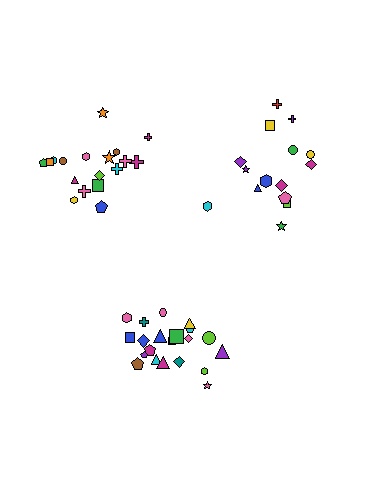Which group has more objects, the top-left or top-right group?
The top-left group.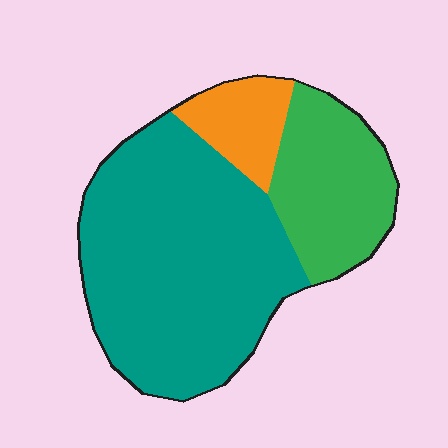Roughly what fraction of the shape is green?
Green covers about 25% of the shape.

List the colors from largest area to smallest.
From largest to smallest: teal, green, orange.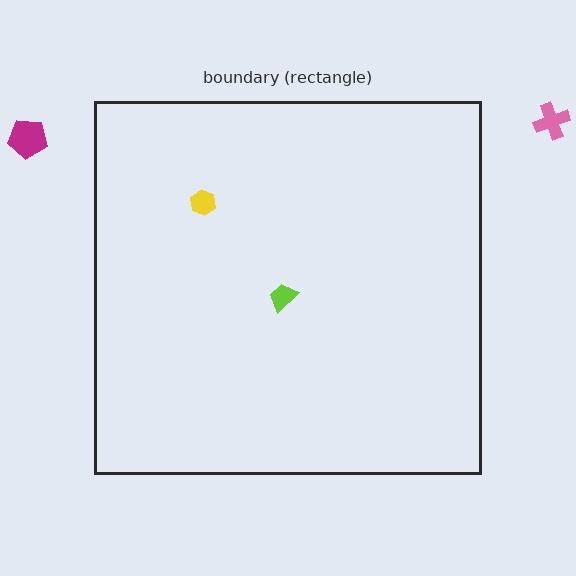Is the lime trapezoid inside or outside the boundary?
Inside.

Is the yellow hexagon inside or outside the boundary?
Inside.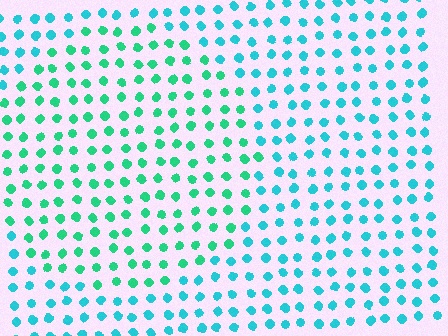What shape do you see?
I see a circle.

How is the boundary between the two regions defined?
The boundary is defined purely by a slight shift in hue (about 32 degrees). Spacing, size, and orientation are identical on both sides.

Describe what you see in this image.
The image is filled with small cyan elements in a uniform arrangement. A circle-shaped region is visible where the elements are tinted to a slightly different hue, forming a subtle color boundary.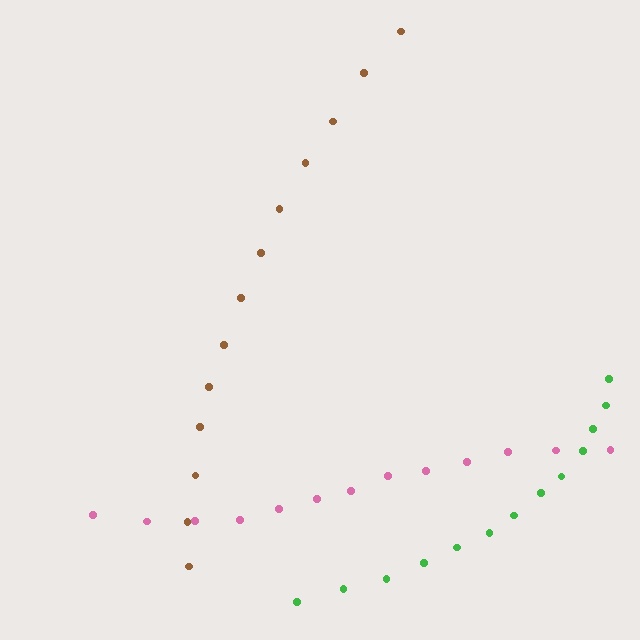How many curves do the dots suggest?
There are 3 distinct paths.